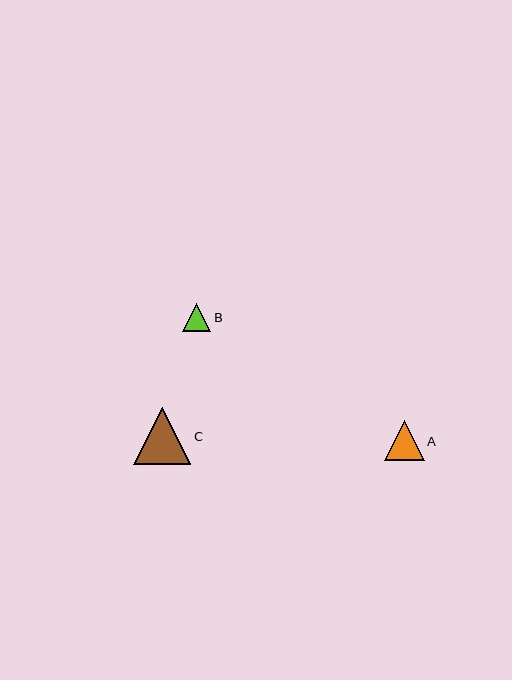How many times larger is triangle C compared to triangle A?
Triangle C is approximately 1.4 times the size of triangle A.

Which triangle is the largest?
Triangle C is the largest with a size of approximately 57 pixels.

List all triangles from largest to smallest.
From largest to smallest: C, A, B.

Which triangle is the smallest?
Triangle B is the smallest with a size of approximately 28 pixels.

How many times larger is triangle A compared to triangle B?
Triangle A is approximately 1.4 times the size of triangle B.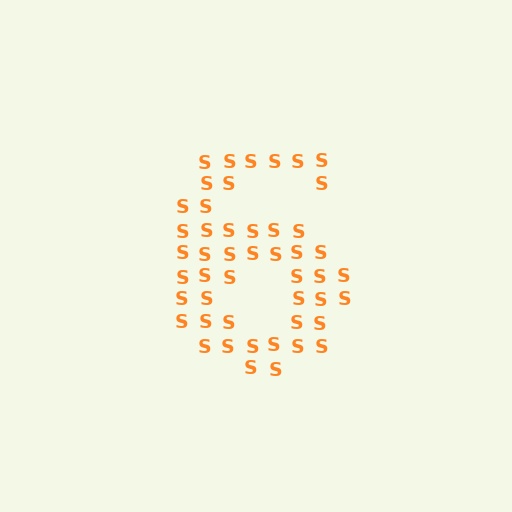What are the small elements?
The small elements are letter S's.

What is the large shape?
The large shape is the digit 6.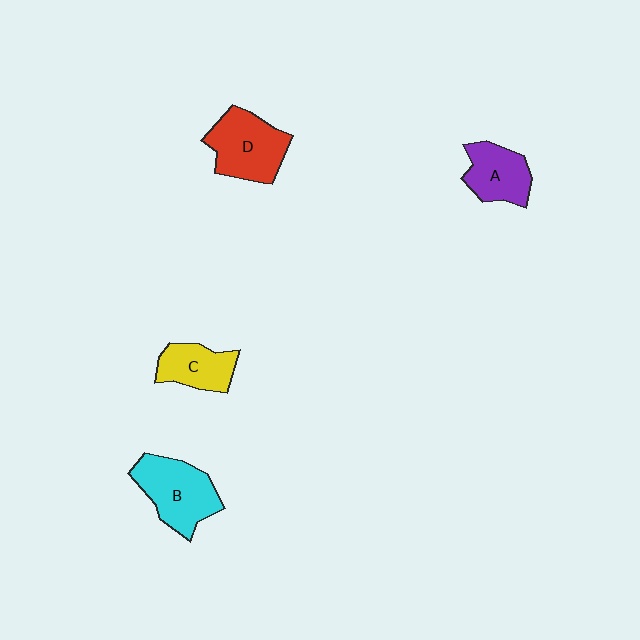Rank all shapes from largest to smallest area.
From largest to smallest: B (cyan), D (red), A (purple), C (yellow).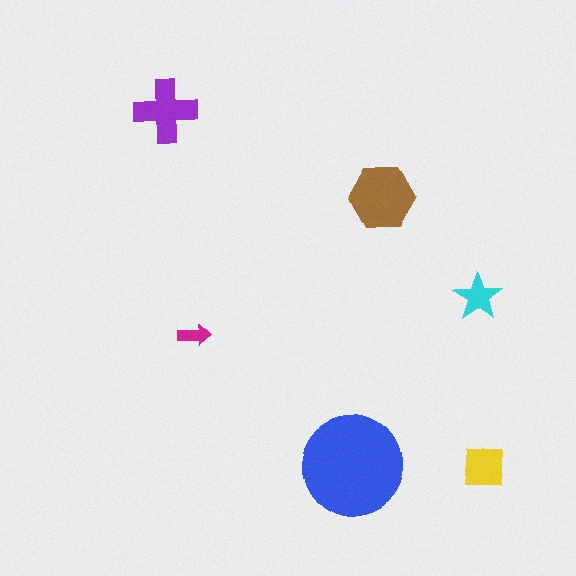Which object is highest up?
The purple cross is topmost.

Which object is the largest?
The blue circle.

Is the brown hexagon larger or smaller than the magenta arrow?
Larger.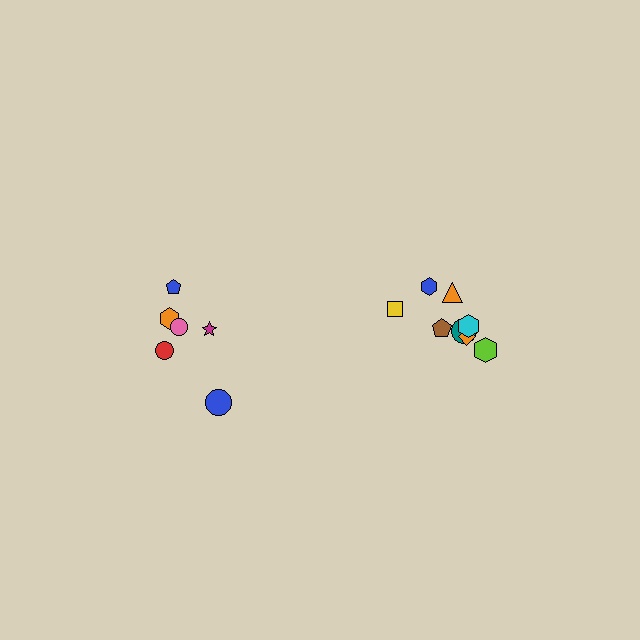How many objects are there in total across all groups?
There are 14 objects.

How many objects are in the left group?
There are 6 objects.